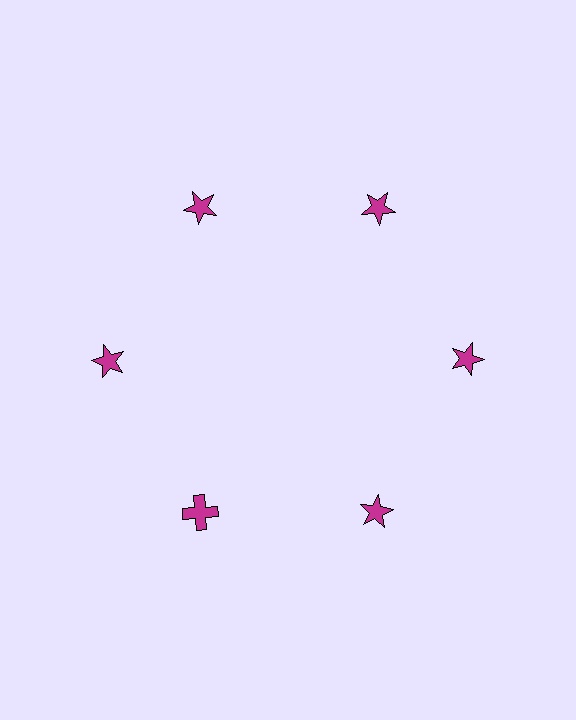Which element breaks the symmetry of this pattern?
The magenta cross at roughly the 7 o'clock position breaks the symmetry. All other shapes are magenta stars.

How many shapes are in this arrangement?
There are 6 shapes arranged in a ring pattern.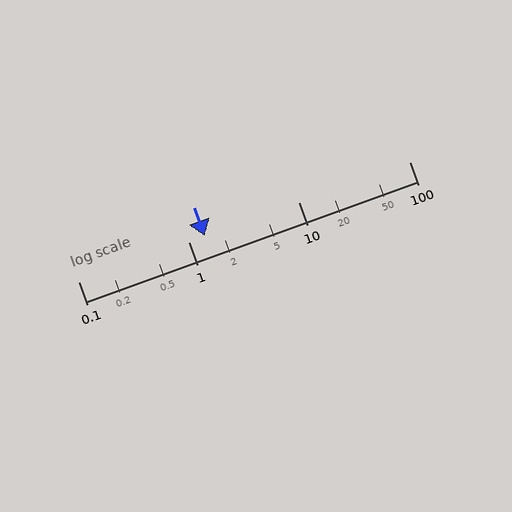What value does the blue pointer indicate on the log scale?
The pointer indicates approximately 1.4.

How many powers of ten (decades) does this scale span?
The scale spans 3 decades, from 0.1 to 100.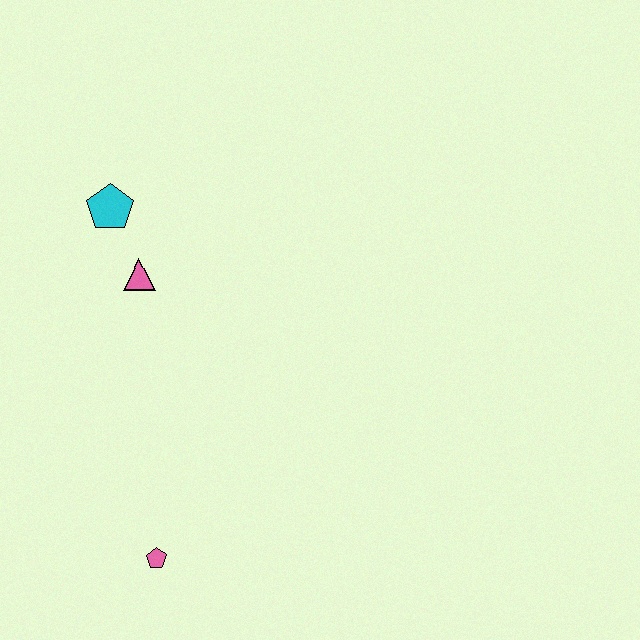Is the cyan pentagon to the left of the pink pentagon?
Yes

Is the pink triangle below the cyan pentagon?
Yes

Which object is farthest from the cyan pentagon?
The pink pentagon is farthest from the cyan pentagon.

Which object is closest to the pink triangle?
The cyan pentagon is closest to the pink triangle.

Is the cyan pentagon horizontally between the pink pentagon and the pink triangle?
No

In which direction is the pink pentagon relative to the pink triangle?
The pink pentagon is below the pink triangle.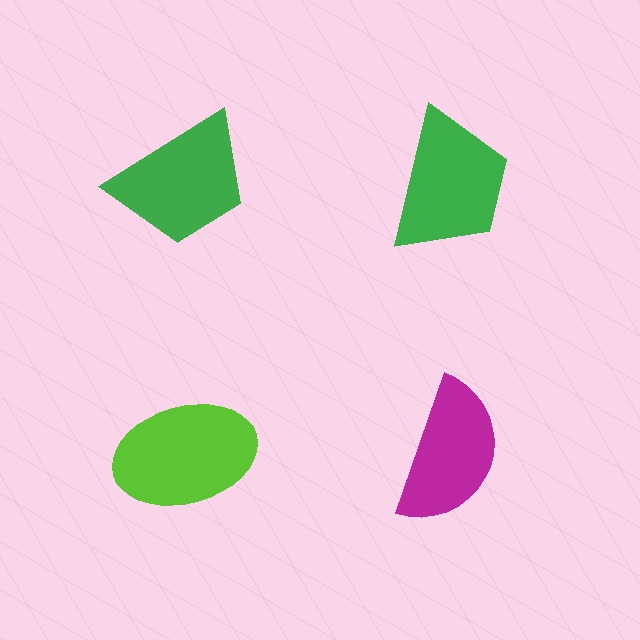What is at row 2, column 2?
A magenta semicircle.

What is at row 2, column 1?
A lime ellipse.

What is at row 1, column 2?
A green trapezoid.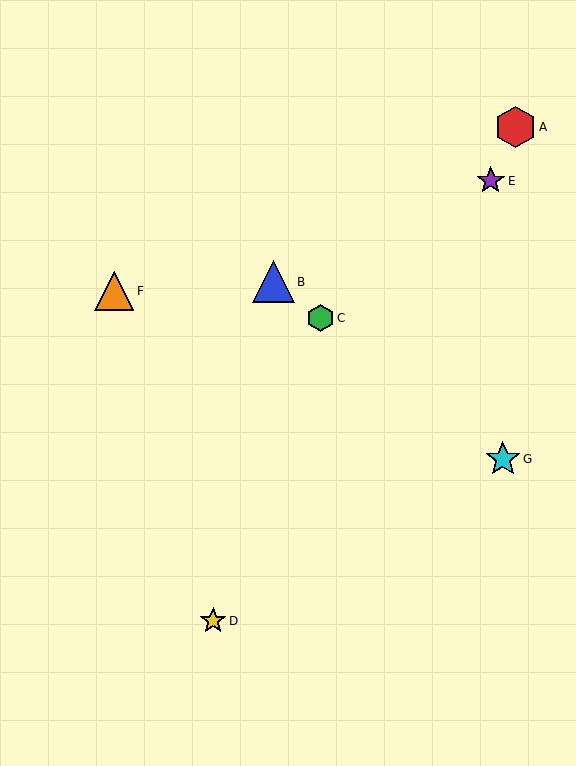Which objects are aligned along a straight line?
Objects B, C, G are aligned along a straight line.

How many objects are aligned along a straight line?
3 objects (B, C, G) are aligned along a straight line.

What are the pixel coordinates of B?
Object B is at (273, 282).